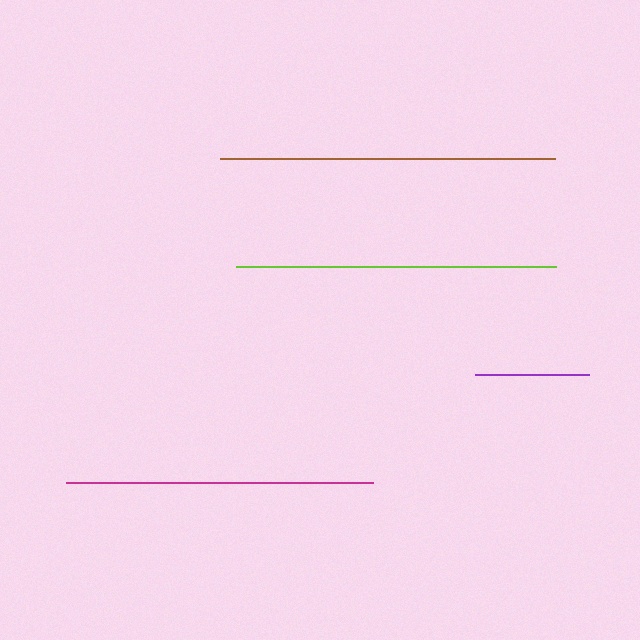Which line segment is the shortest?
The purple line is the shortest at approximately 114 pixels.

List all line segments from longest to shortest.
From longest to shortest: brown, lime, magenta, purple.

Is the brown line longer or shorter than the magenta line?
The brown line is longer than the magenta line.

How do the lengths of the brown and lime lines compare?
The brown and lime lines are approximately the same length.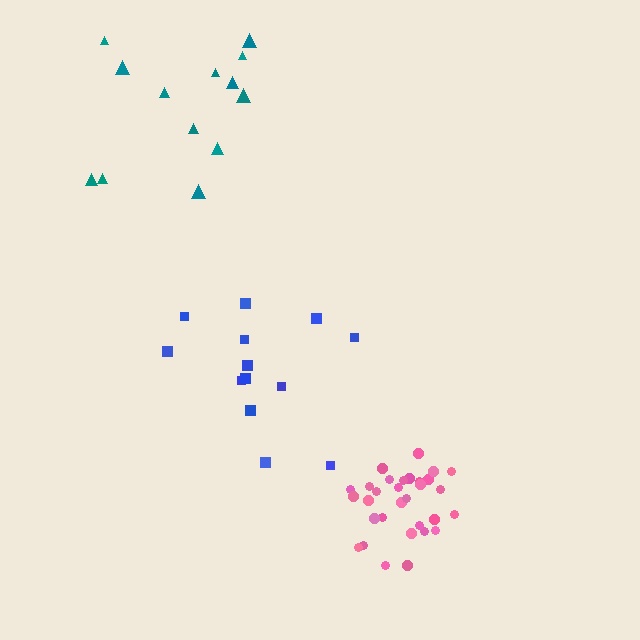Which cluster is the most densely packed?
Pink.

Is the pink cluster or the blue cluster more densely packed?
Pink.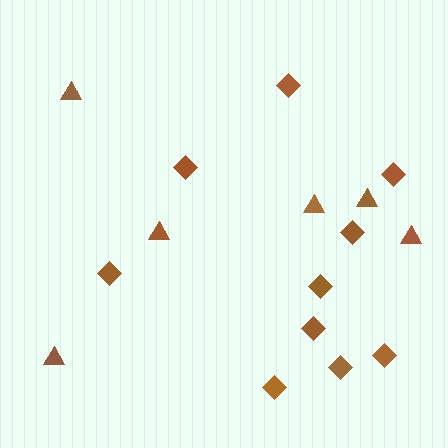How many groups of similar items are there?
There are 2 groups: one group of diamonds (10) and one group of triangles (6).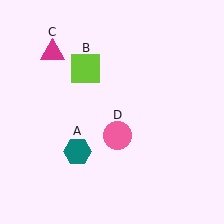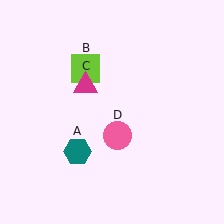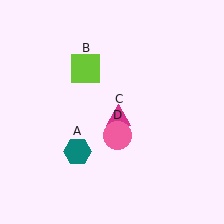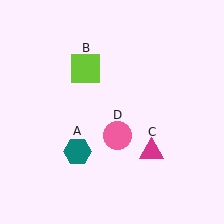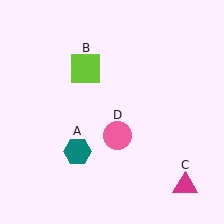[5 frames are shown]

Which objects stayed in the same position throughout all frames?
Teal hexagon (object A) and lime square (object B) and pink circle (object D) remained stationary.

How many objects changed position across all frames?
1 object changed position: magenta triangle (object C).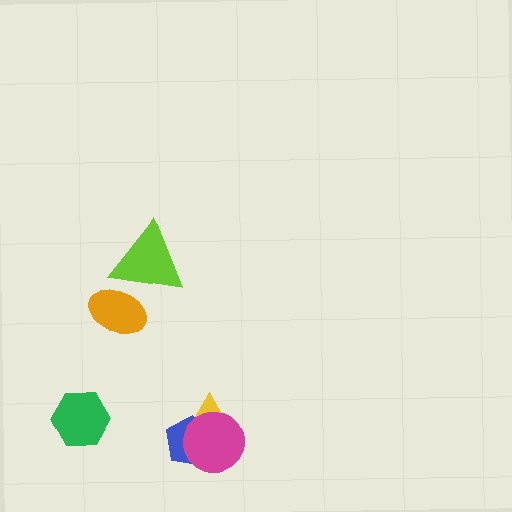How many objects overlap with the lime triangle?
1 object overlaps with the lime triangle.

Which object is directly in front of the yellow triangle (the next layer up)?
The blue pentagon is directly in front of the yellow triangle.